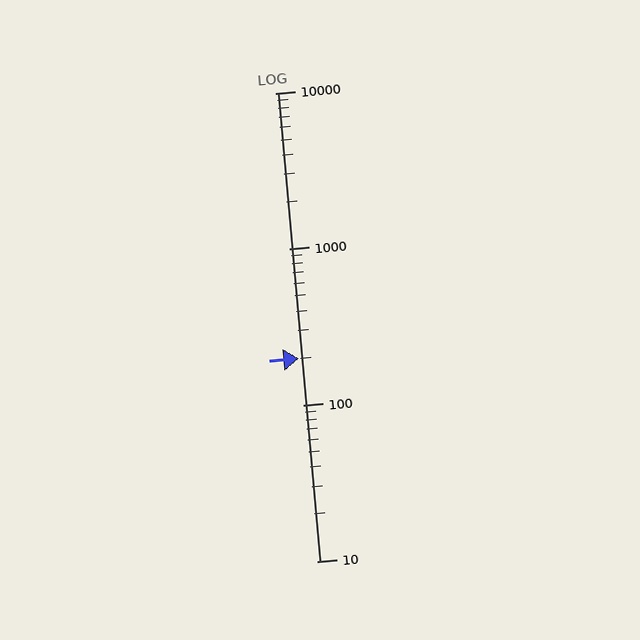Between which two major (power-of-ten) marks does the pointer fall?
The pointer is between 100 and 1000.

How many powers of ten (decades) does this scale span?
The scale spans 3 decades, from 10 to 10000.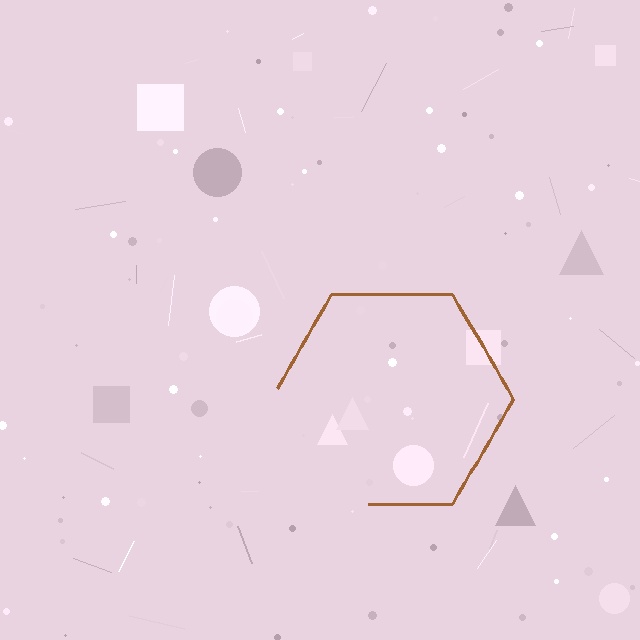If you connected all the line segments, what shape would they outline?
They would outline a hexagon.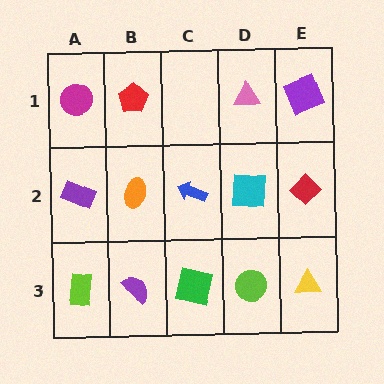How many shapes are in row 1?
4 shapes.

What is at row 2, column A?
A purple rectangle.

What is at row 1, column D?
A pink triangle.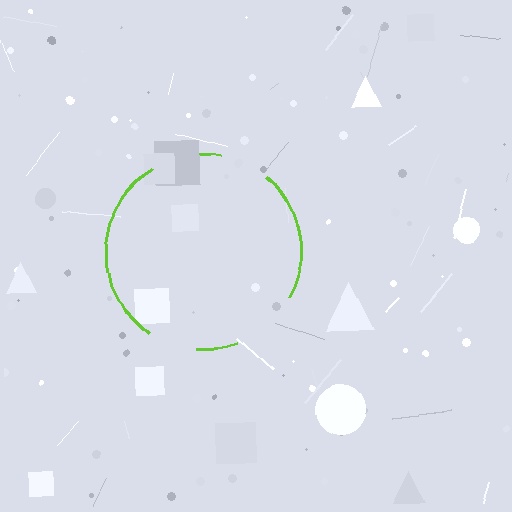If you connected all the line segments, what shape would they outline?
They would outline a circle.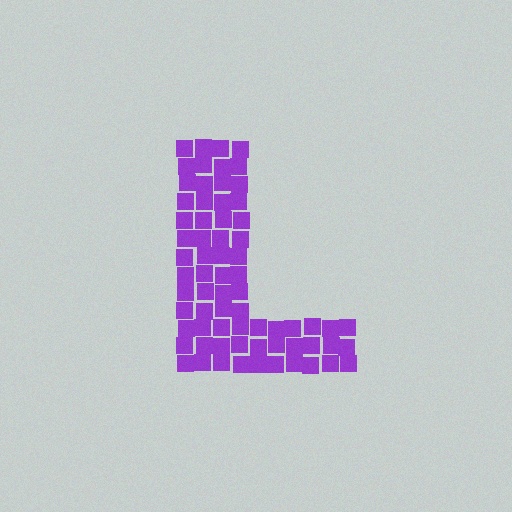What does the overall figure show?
The overall figure shows the letter L.